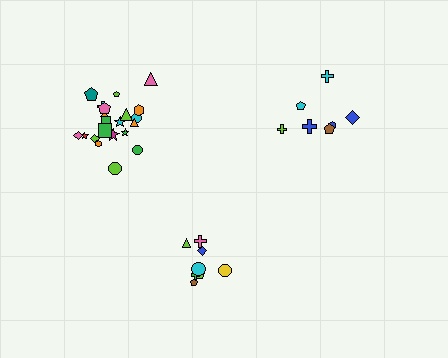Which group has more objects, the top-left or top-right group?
The top-left group.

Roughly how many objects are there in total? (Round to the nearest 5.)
Roughly 35 objects in total.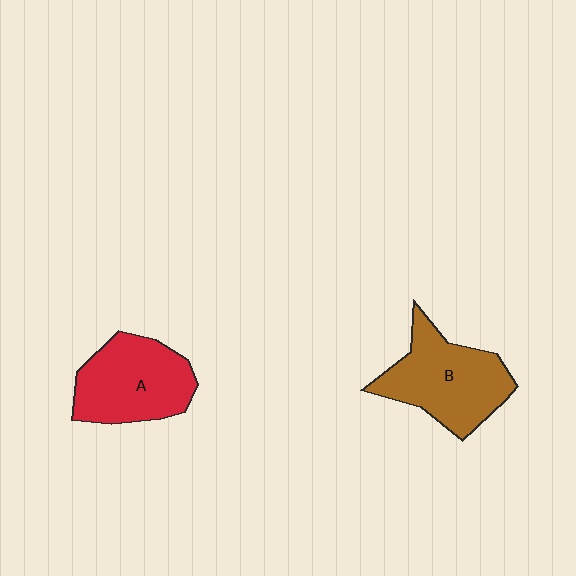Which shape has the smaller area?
Shape A (red).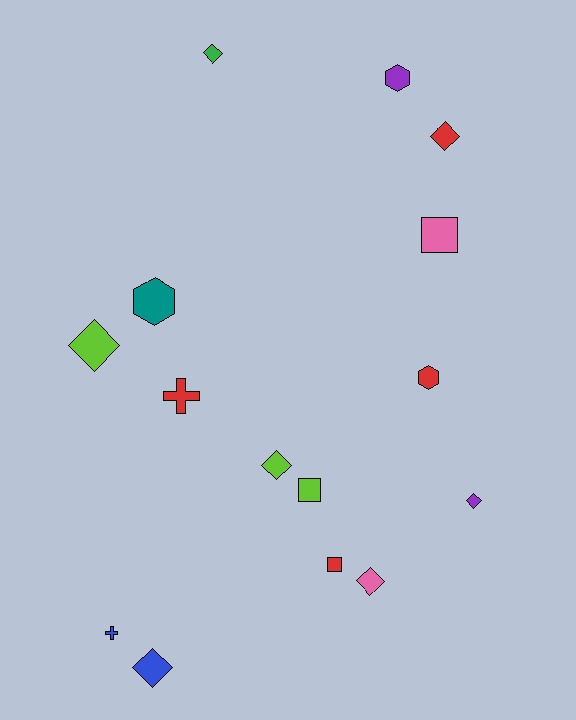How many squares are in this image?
There are 3 squares.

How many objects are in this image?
There are 15 objects.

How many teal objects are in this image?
There is 1 teal object.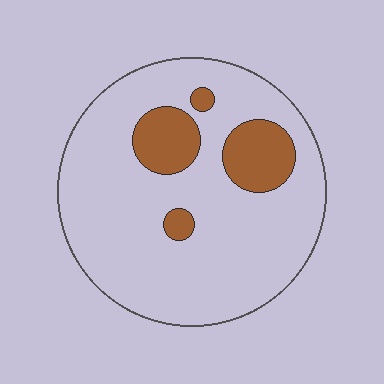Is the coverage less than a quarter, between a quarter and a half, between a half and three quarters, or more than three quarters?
Less than a quarter.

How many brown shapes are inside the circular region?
4.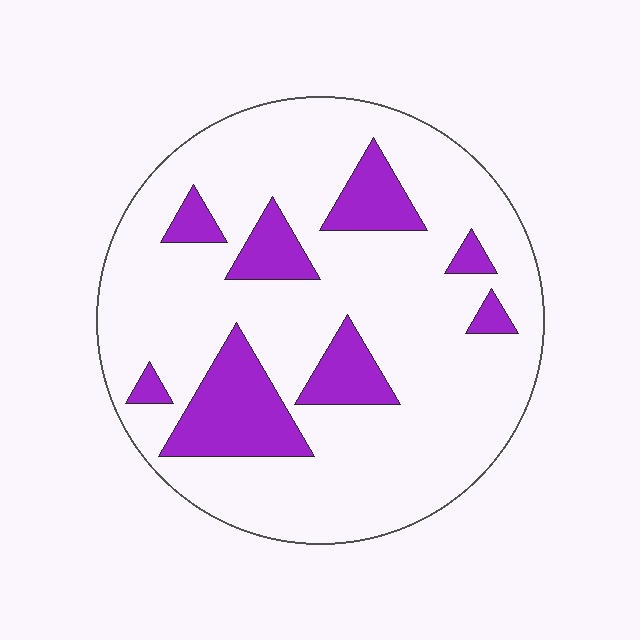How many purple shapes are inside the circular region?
8.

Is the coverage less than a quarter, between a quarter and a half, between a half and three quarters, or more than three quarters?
Less than a quarter.